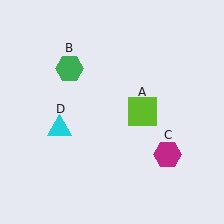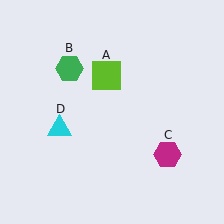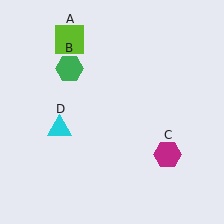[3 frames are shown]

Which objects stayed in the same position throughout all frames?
Green hexagon (object B) and magenta hexagon (object C) and cyan triangle (object D) remained stationary.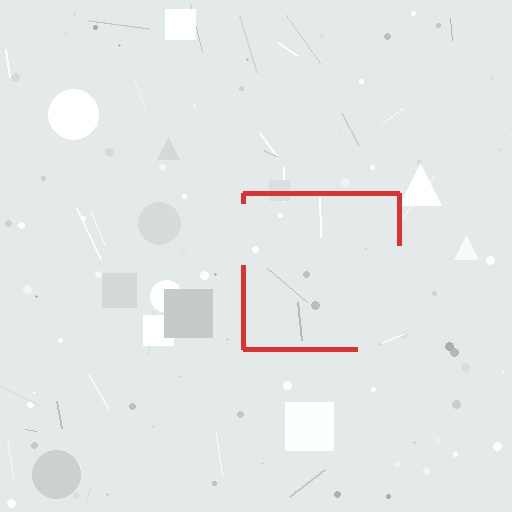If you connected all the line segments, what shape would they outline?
They would outline a square.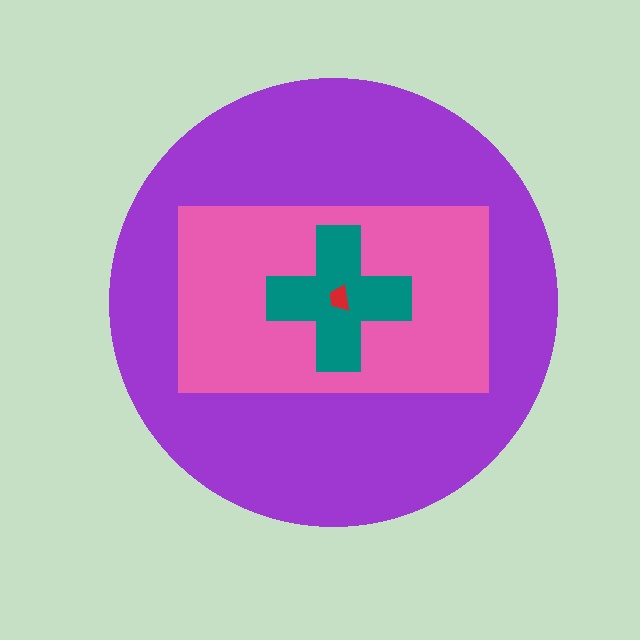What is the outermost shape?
The purple circle.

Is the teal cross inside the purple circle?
Yes.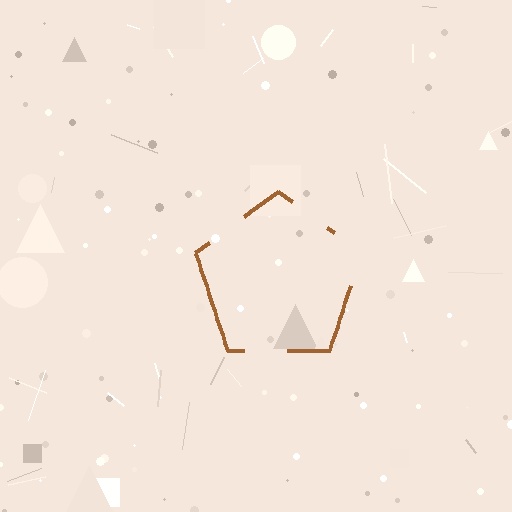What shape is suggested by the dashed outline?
The dashed outline suggests a pentagon.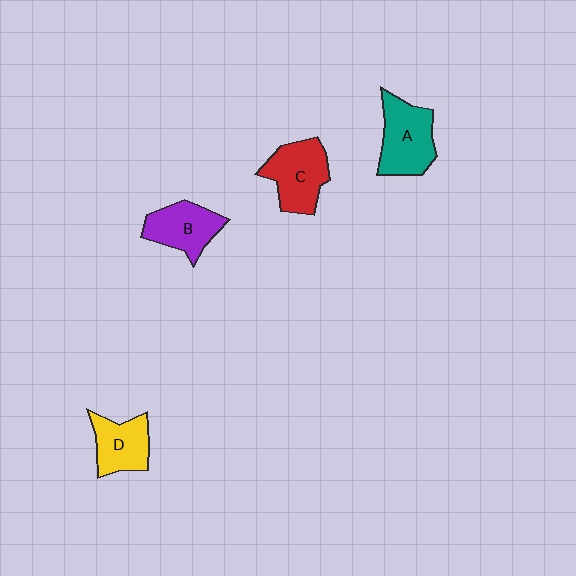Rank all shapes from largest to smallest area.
From largest to smallest: A (teal), C (red), B (purple), D (yellow).